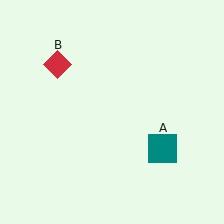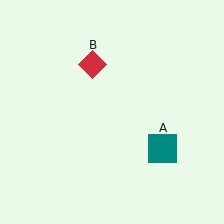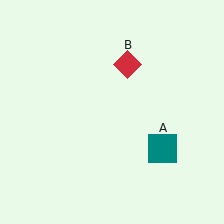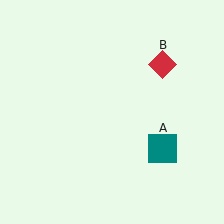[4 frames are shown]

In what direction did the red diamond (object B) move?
The red diamond (object B) moved right.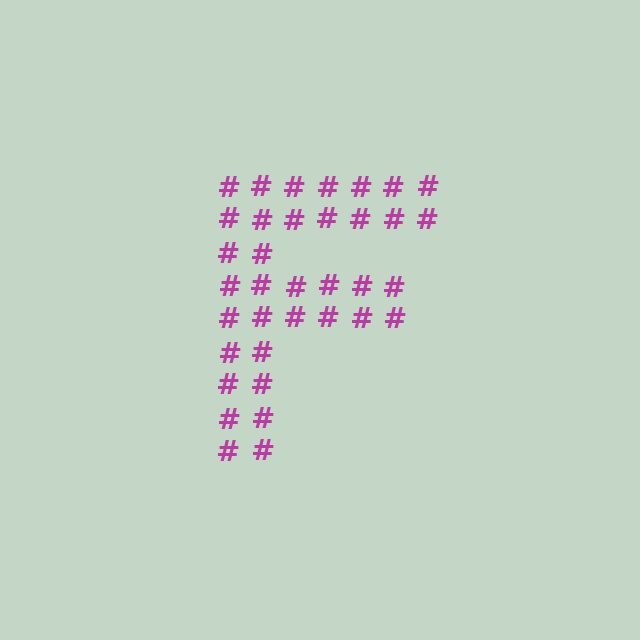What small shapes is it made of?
It is made of small hash symbols.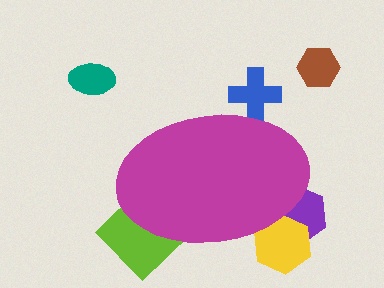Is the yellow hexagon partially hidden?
Yes, the yellow hexagon is partially hidden behind the magenta ellipse.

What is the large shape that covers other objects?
A magenta ellipse.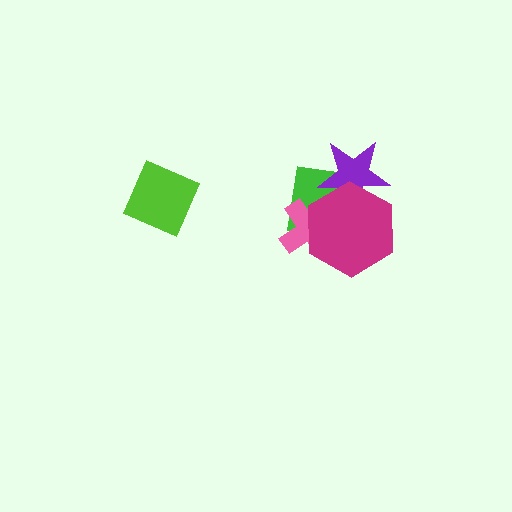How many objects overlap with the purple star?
2 objects overlap with the purple star.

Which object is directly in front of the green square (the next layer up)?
The purple star is directly in front of the green square.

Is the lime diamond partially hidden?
No, no other shape covers it.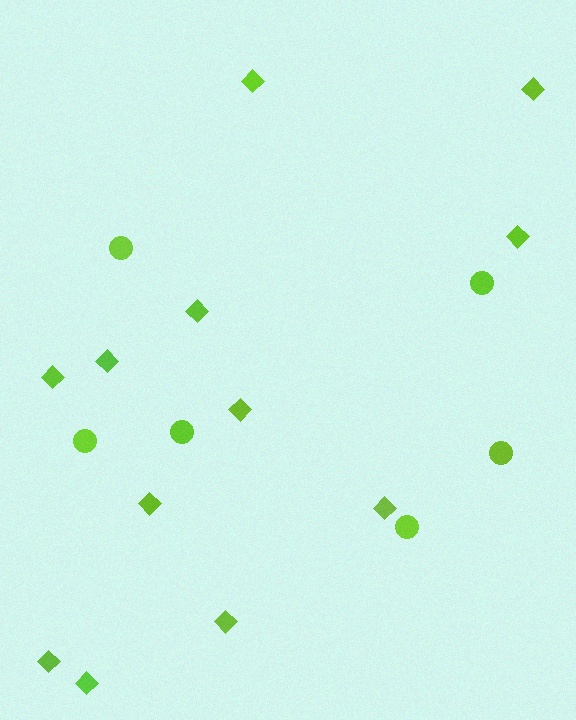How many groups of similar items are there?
There are 2 groups: one group of diamonds (12) and one group of circles (6).